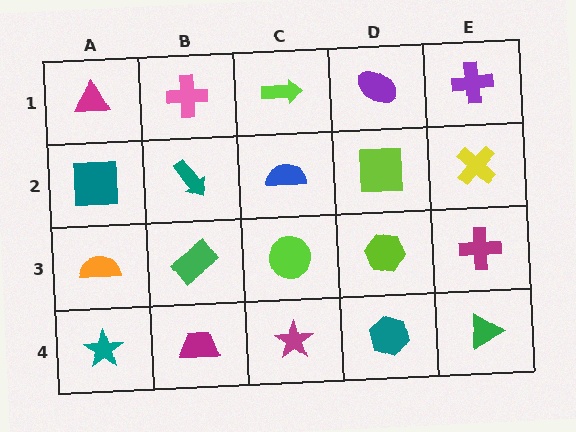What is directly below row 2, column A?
An orange semicircle.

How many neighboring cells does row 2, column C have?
4.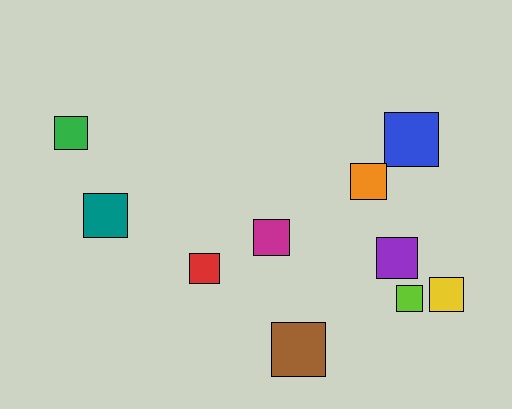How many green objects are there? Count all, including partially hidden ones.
There is 1 green object.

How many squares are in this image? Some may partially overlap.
There are 10 squares.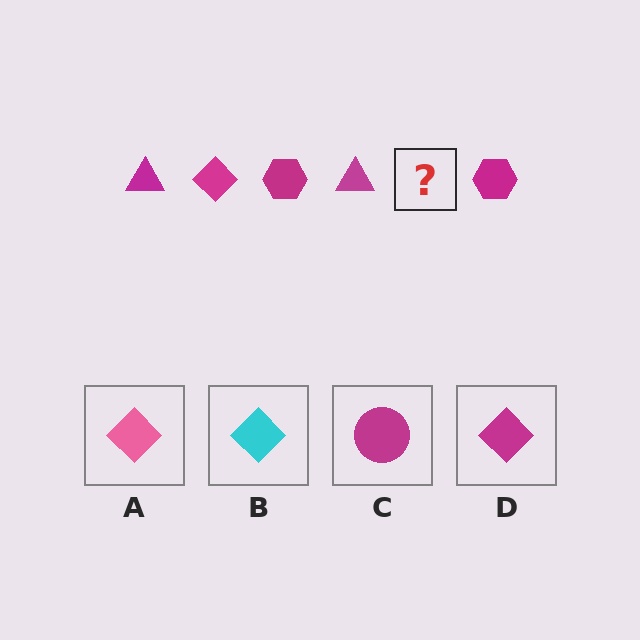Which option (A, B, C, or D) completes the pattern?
D.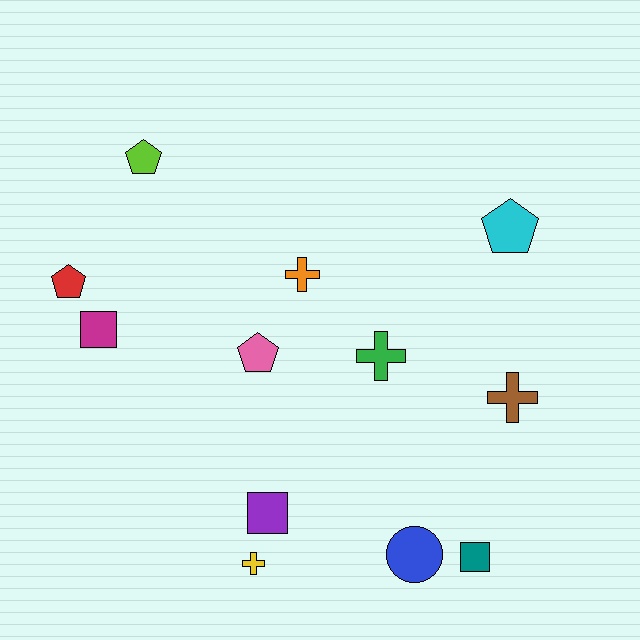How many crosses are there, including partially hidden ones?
There are 4 crosses.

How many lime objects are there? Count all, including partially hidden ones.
There is 1 lime object.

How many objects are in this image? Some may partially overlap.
There are 12 objects.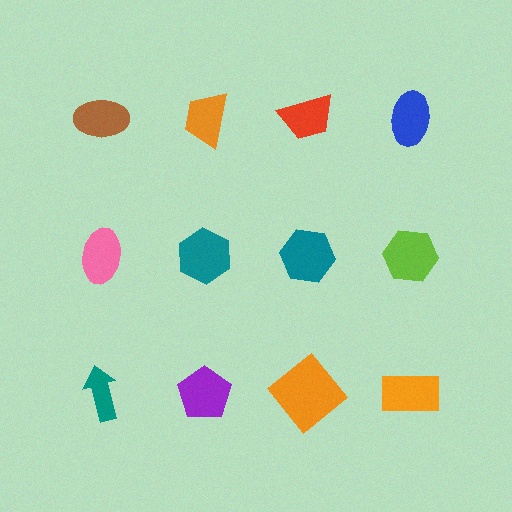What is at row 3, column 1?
A teal arrow.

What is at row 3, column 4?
An orange rectangle.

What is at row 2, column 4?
A lime hexagon.